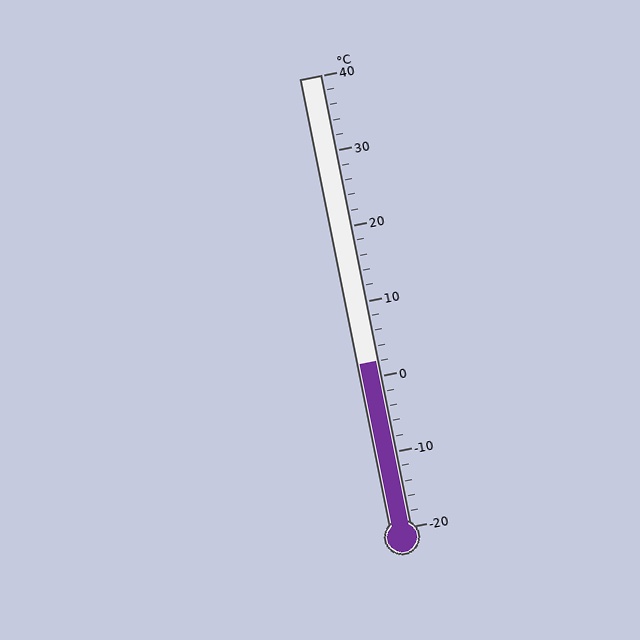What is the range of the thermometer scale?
The thermometer scale ranges from -20°C to 40°C.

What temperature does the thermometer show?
The thermometer shows approximately 2°C.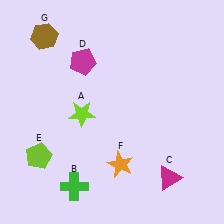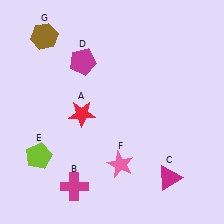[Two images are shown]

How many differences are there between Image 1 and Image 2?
There are 3 differences between the two images.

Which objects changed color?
A changed from lime to red. B changed from green to magenta. F changed from orange to pink.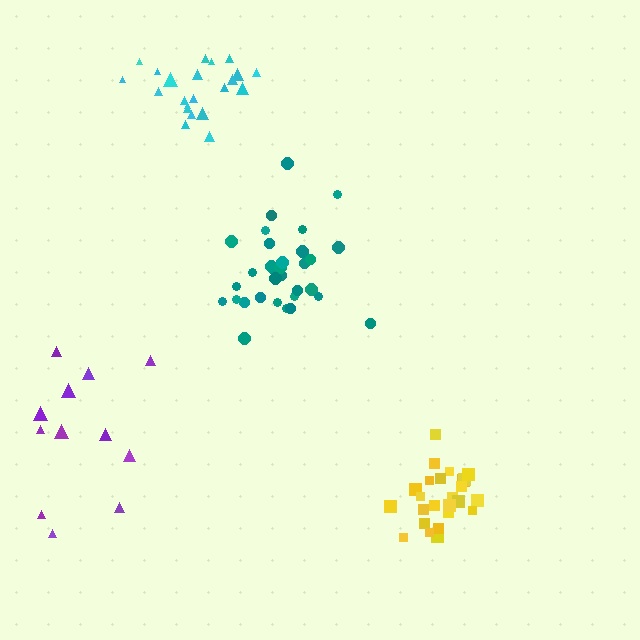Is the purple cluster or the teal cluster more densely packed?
Teal.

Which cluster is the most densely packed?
Yellow.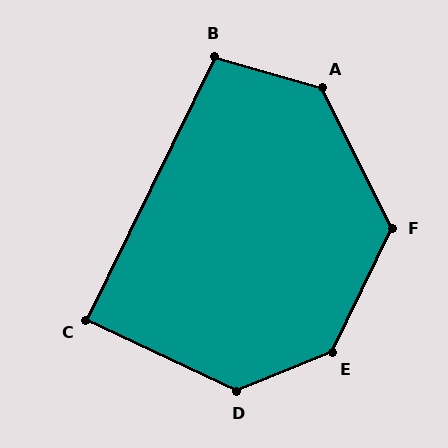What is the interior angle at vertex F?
Approximately 128 degrees (obtuse).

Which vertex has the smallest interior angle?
C, at approximately 90 degrees.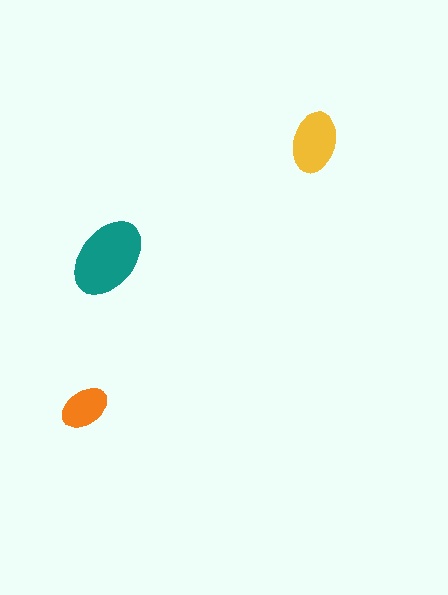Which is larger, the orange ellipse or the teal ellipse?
The teal one.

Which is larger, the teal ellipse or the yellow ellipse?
The teal one.